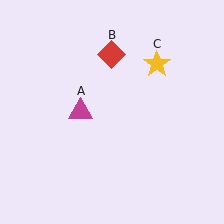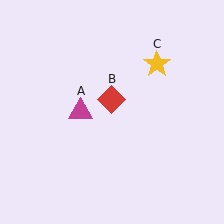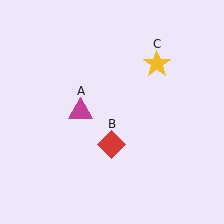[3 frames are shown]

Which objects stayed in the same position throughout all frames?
Magenta triangle (object A) and yellow star (object C) remained stationary.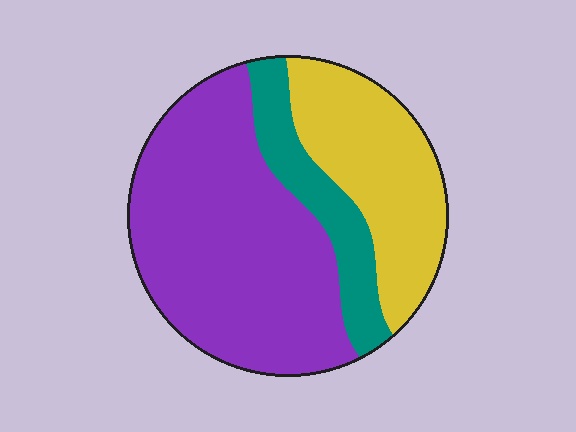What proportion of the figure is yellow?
Yellow takes up about one quarter (1/4) of the figure.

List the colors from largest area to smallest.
From largest to smallest: purple, yellow, teal.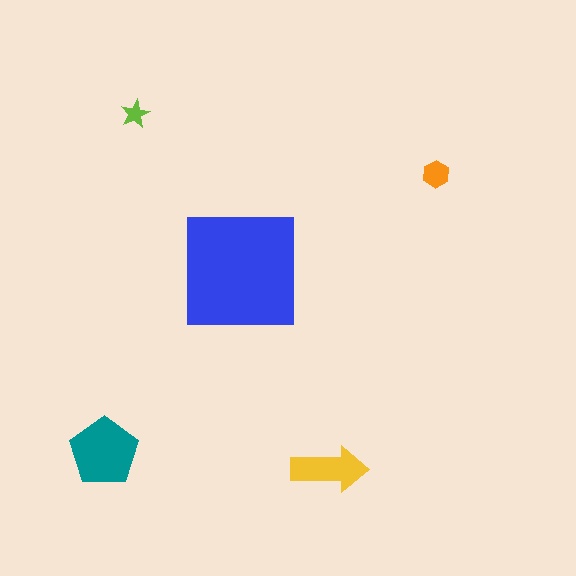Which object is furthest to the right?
The orange hexagon is rightmost.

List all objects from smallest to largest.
The lime star, the orange hexagon, the yellow arrow, the teal pentagon, the blue square.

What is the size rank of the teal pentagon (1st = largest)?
2nd.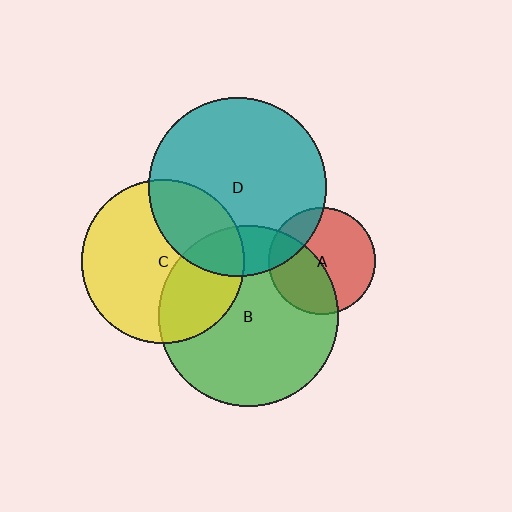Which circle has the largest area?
Circle B (green).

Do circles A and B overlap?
Yes.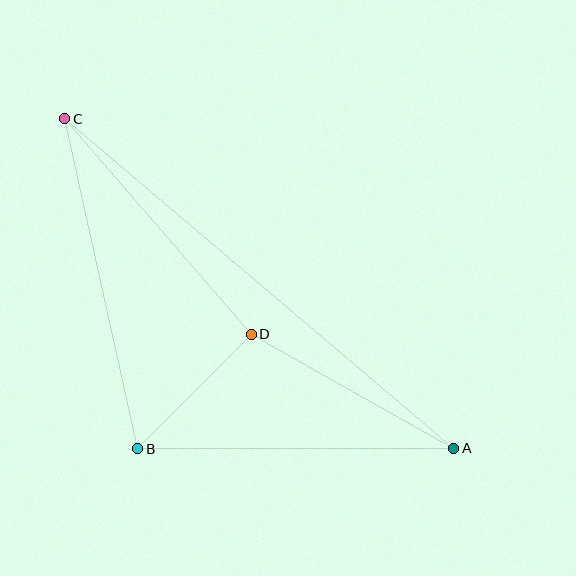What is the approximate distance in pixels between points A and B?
The distance between A and B is approximately 316 pixels.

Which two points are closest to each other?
Points B and D are closest to each other.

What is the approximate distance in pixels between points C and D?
The distance between C and D is approximately 285 pixels.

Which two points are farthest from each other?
Points A and C are farthest from each other.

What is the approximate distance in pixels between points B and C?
The distance between B and C is approximately 338 pixels.